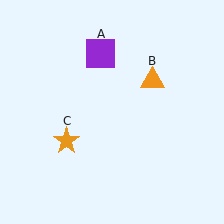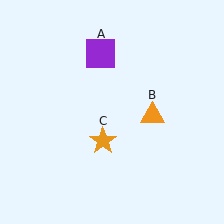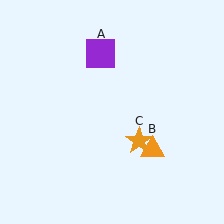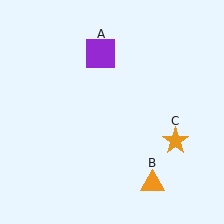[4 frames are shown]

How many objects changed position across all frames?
2 objects changed position: orange triangle (object B), orange star (object C).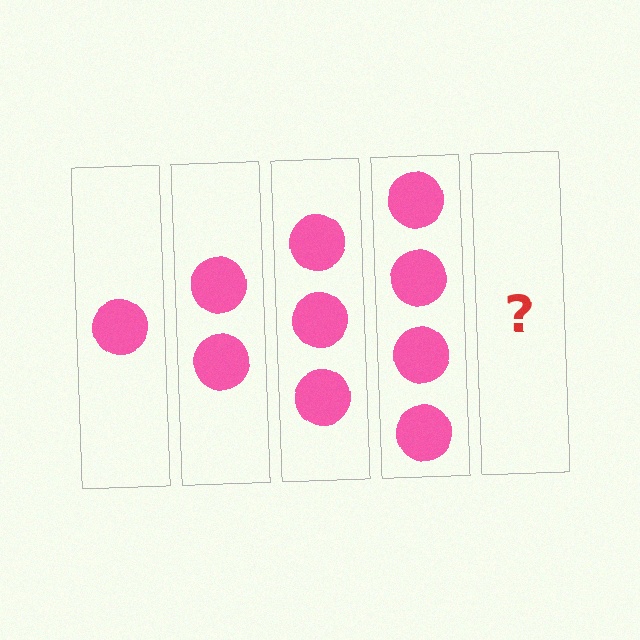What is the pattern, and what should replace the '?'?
The pattern is that each step adds one more circle. The '?' should be 5 circles.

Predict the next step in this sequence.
The next step is 5 circles.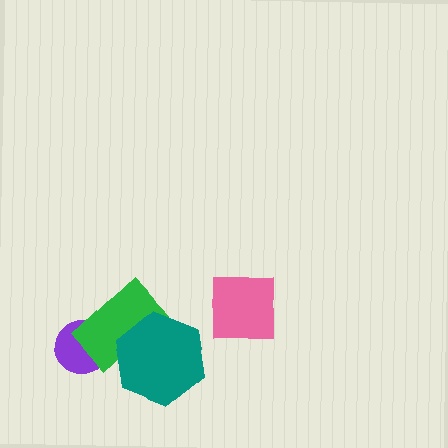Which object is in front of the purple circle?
The green rectangle is in front of the purple circle.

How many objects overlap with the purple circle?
1 object overlaps with the purple circle.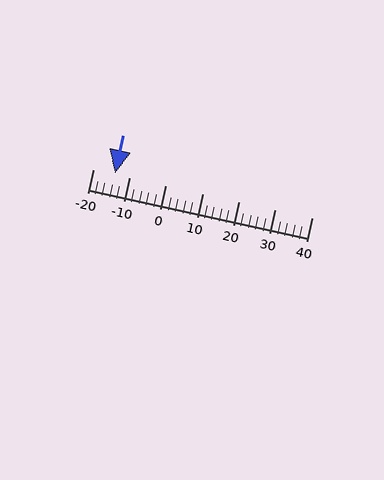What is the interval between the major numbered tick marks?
The major tick marks are spaced 10 units apart.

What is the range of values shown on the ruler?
The ruler shows values from -20 to 40.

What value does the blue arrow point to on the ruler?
The blue arrow points to approximately -14.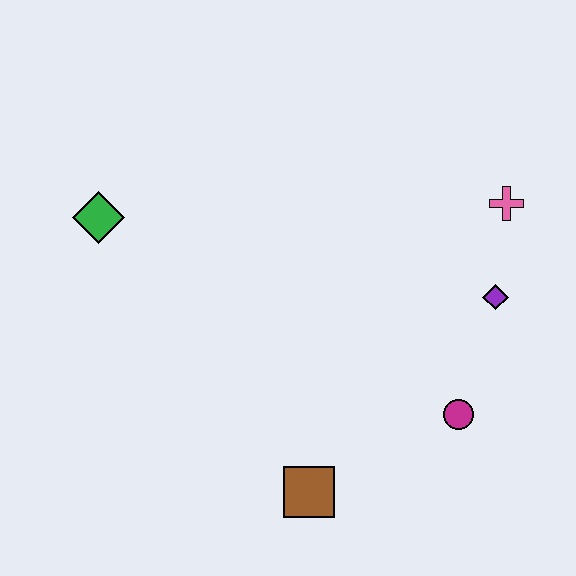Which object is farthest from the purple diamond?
The green diamond is farthest from the purple diamond.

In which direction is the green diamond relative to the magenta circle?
The green diamond is to the left of the magenta circle.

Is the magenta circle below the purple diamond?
Yes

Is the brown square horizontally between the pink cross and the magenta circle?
No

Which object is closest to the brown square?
The magenta circle is closest to the brown square.